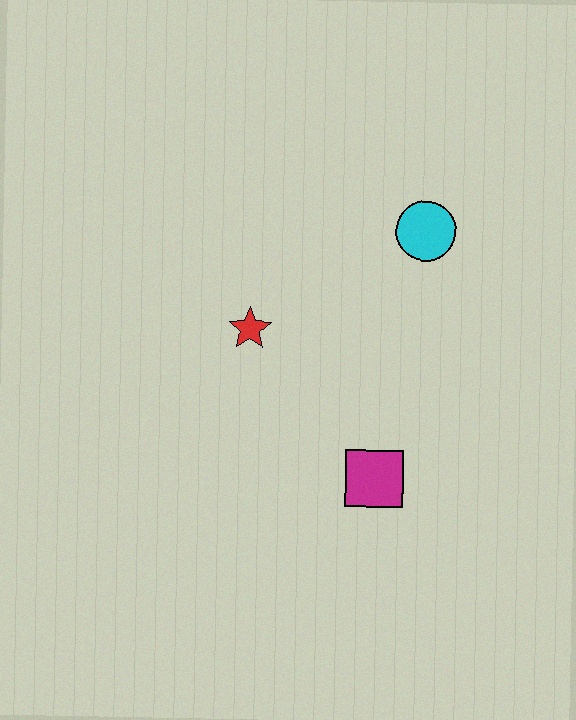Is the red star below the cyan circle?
Yes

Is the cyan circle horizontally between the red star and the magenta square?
No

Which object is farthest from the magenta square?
The cyan circle is farthest from the magenta square.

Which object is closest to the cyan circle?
The red star is closest to the cyan circle.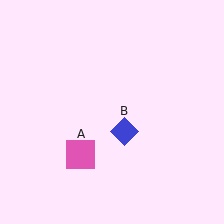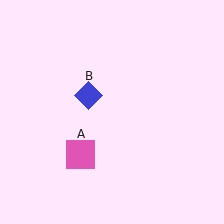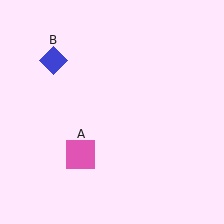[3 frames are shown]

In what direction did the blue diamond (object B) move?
The blue diamond (object B) moved up and to the left.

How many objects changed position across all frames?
1 object changed position: blue diamond (object B).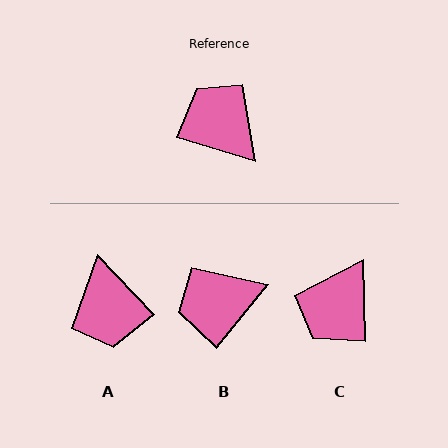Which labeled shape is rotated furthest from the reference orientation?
A, about 151 degrees away.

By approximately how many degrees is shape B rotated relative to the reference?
Approximately 68 degrees counter-clockwise.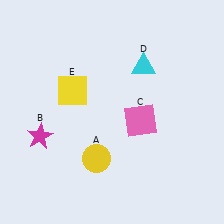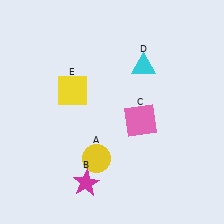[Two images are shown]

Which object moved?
The magenta star (B) moved down.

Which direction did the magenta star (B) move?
The magenta star (B) moved down.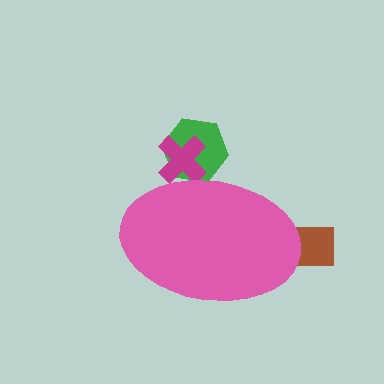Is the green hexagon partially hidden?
Yes, the green hexagon is partially hidden behind the pink ellipse.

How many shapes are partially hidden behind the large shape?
3 shapes are partially hidden.